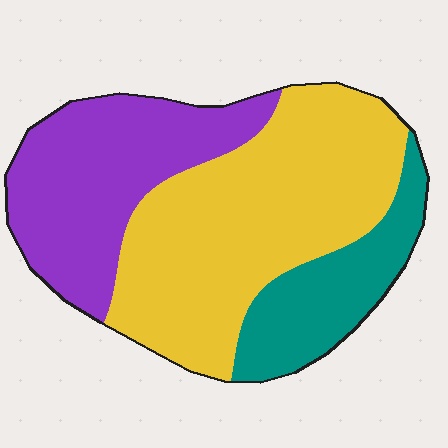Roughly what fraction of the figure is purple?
Purple covers 32% of the figure.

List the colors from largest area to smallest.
From largest to smallest: yellow, purple, teal.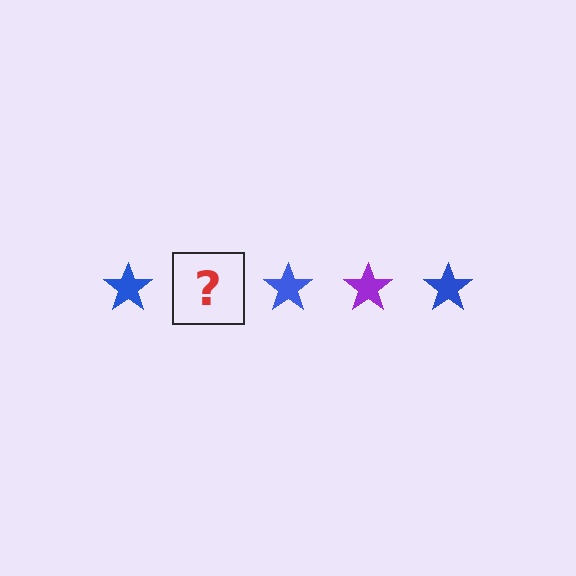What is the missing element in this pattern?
The missing element is a purple star.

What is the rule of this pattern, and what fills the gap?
The rule is that the pattern cycles through blue, purple stars. The gap should be filled with a purple star.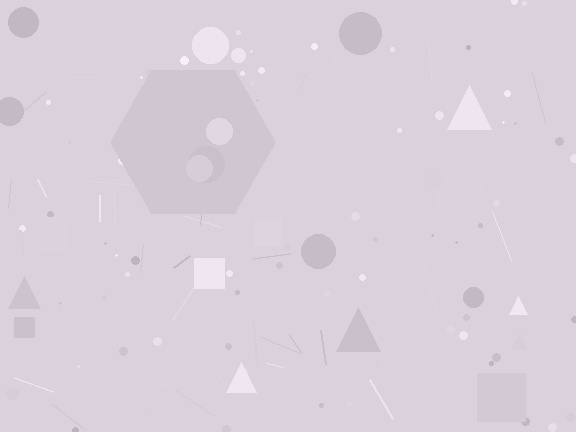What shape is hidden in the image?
A hexagon is hidden in the image.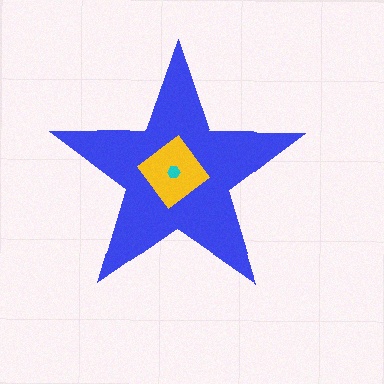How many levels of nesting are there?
3.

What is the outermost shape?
The blue star.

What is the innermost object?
The cyan hexagon.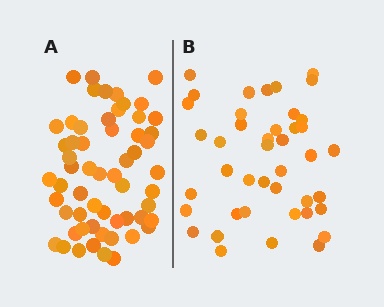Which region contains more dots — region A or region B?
Region A (the left region) has more dots.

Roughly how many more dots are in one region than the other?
Region A has approximately 15 more dots than region B.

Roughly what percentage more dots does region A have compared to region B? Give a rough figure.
About 40% more.